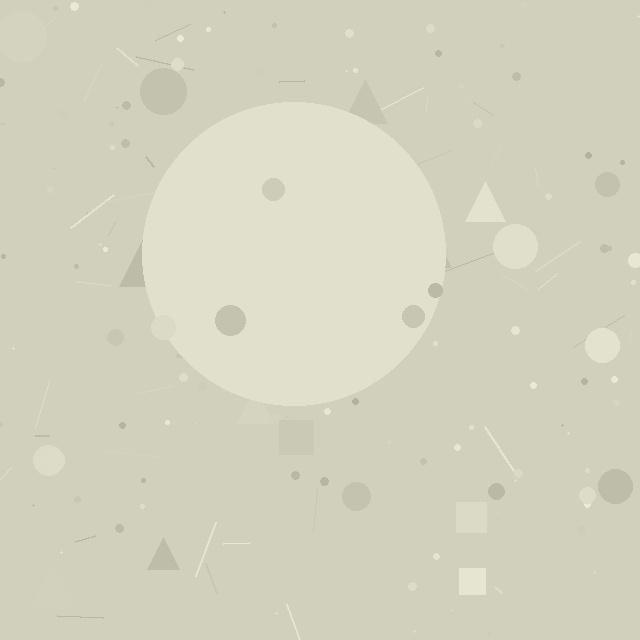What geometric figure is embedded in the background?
A circle is embedded in the background.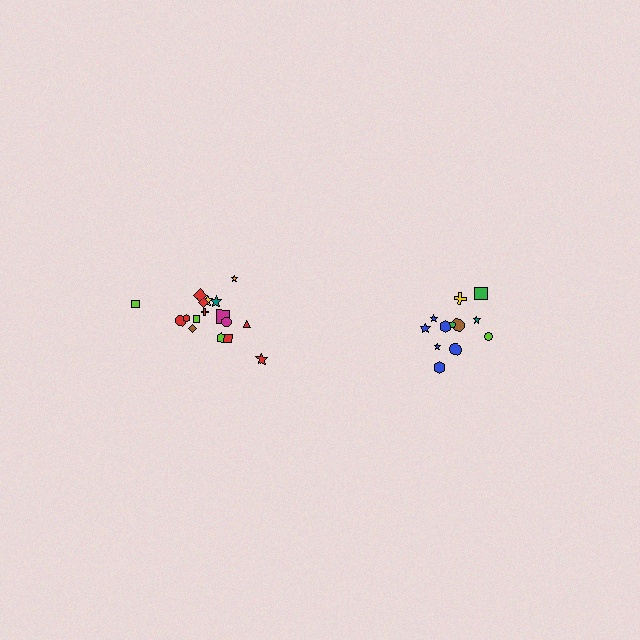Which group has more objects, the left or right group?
The left group.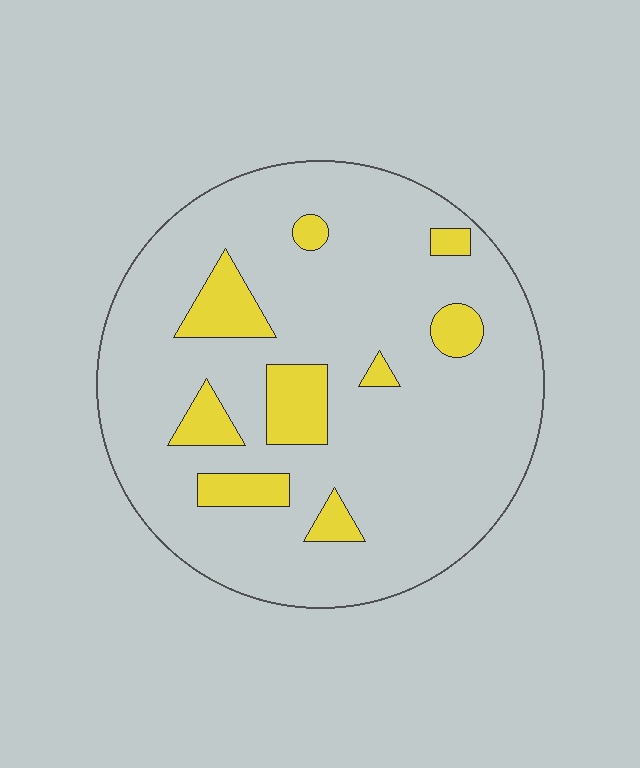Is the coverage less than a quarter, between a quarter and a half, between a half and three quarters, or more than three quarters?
Less than a quarter.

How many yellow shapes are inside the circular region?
9.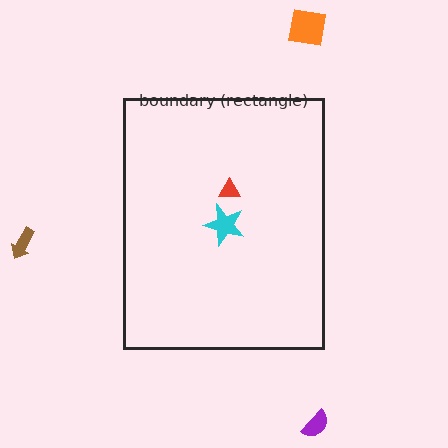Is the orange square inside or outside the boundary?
Outside.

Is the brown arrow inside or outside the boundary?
Outside.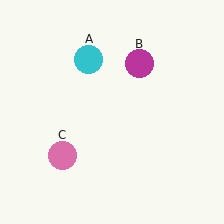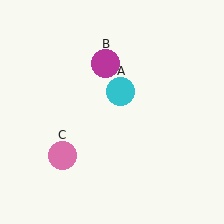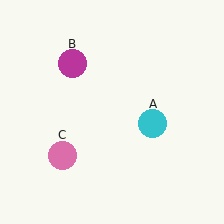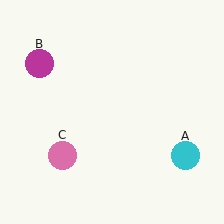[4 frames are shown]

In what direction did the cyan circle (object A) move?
The cyan circle (object A) moved down and to the right.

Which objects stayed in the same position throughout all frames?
Pink circle (object C) remained stationary.